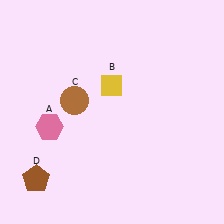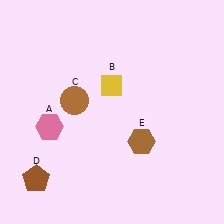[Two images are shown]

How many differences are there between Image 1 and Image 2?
There is 1 difference between the two images.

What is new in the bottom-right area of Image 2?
A brown hexagon (E) was added in the bottom-right area of Image 2.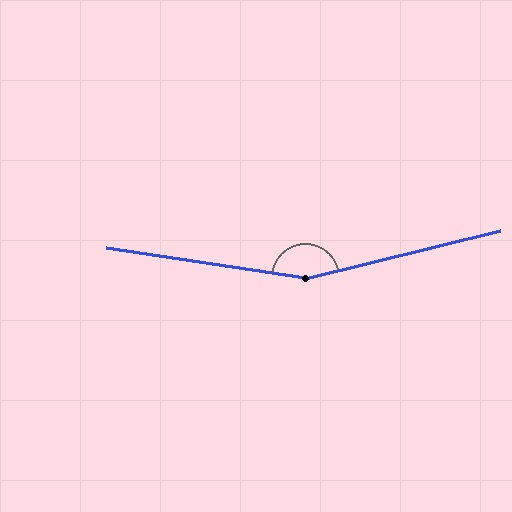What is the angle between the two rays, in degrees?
Approximately 158 degrees.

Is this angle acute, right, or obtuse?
It is obtuse.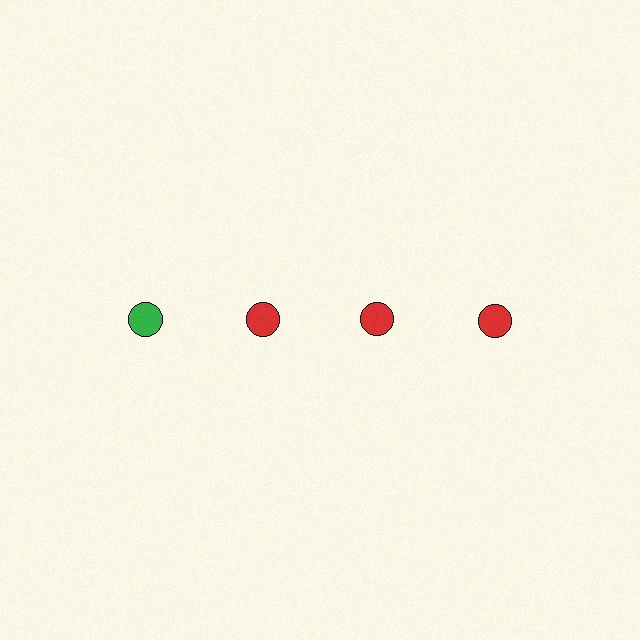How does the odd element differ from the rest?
It has a different color: green instead of red.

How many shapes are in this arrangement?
There are 4 shapes arranged in a grid pattern.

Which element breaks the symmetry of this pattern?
The green circle in the top row, leftmost column breaks the symmetry. All other shapes are red circles.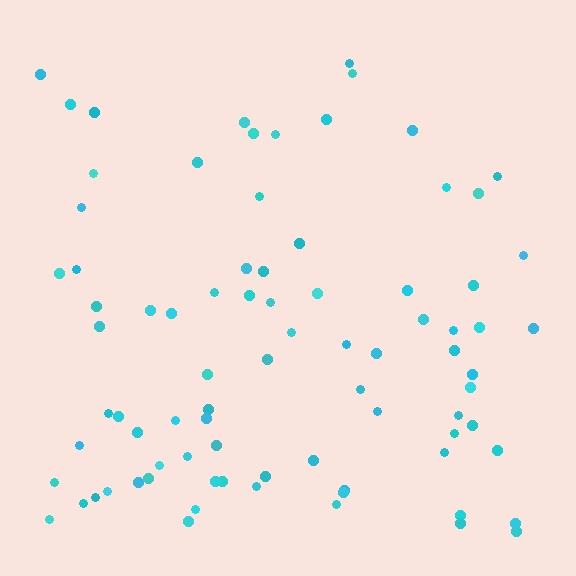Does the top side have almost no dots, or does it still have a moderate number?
Still a moderate number, just noticeably fewer than the bottom.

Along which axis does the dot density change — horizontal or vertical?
Vertical.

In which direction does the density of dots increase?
From top to bottom, with the bottom side densest.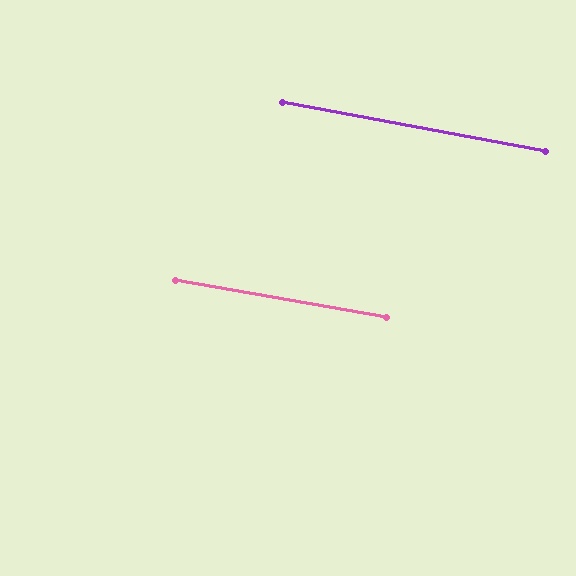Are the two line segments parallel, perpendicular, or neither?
Parallel — their directions differ by only 0.7°.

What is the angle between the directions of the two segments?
Approximately 1 degree.